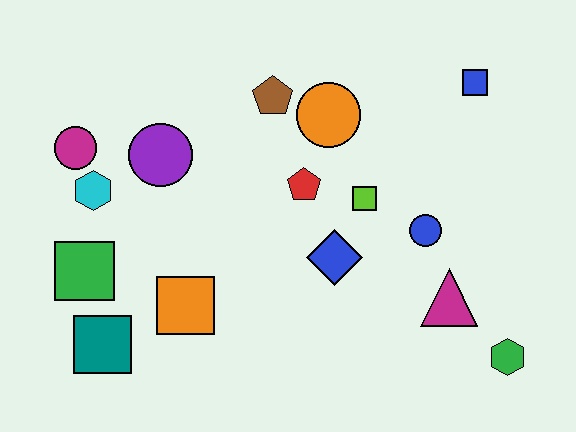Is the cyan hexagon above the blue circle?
Yes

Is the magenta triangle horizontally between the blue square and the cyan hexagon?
Yes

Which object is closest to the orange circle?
The brown pentagon is closest to the orange circle.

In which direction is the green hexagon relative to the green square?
The green hexagon is to the right of the green square.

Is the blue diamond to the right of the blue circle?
No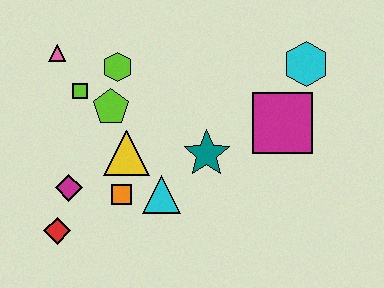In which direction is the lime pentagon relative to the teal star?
The lime pentagon is to the left of the teal star.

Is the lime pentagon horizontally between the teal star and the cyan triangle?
No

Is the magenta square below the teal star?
No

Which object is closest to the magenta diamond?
The red diamond is closest to the magenta diamond.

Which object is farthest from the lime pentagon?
The cyan hexagon is farthest from the lime pentagon.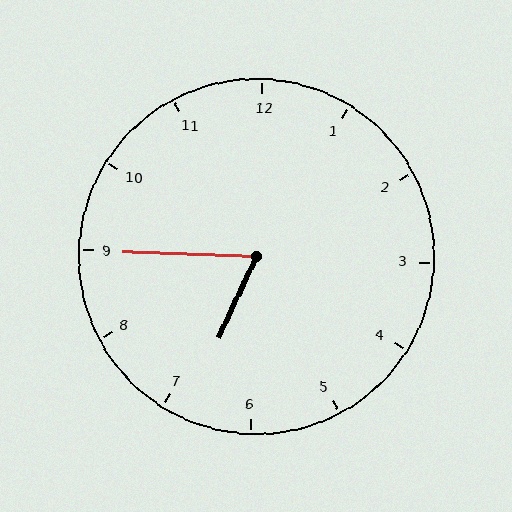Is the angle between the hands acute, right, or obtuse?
It is acute.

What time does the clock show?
6:45.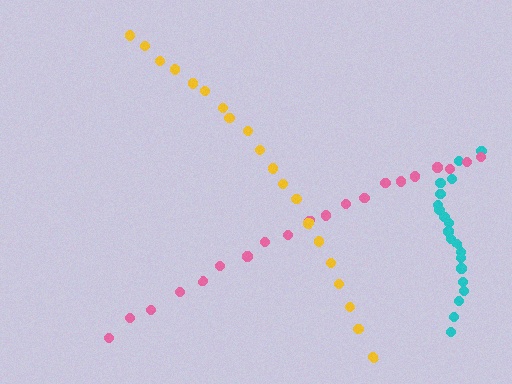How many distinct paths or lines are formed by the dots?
There are 3 distinct paths.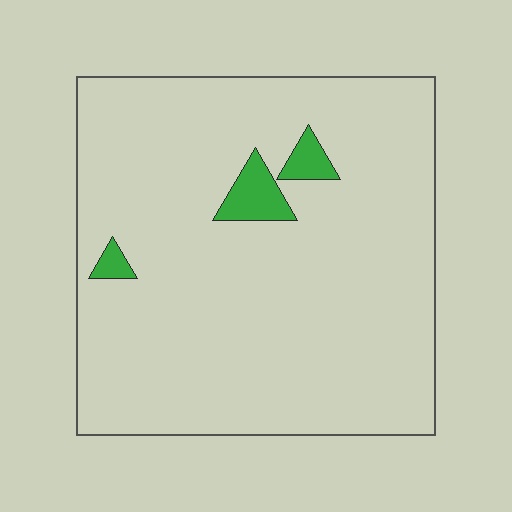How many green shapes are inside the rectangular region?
3.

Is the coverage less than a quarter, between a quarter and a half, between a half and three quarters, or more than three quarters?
Less than a quarter.